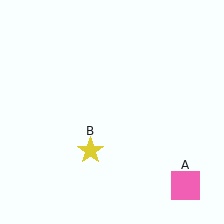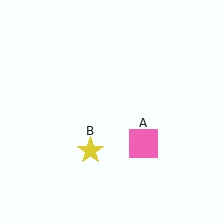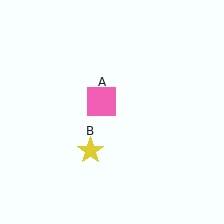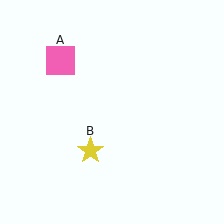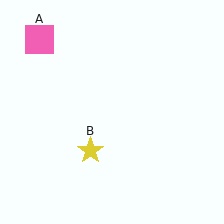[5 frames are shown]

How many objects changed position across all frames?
1 object changed position: pink square (object A).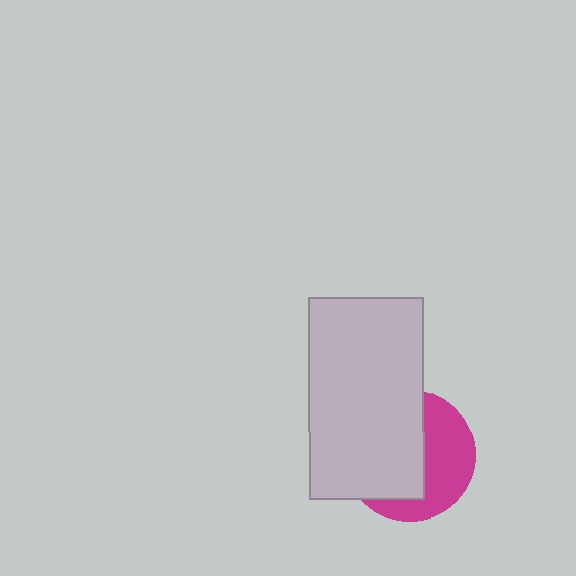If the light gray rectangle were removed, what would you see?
You would see the complete magenta circle.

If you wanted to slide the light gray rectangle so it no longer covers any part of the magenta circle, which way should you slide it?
Slide it left — that is the most direct way to separate the two shapes.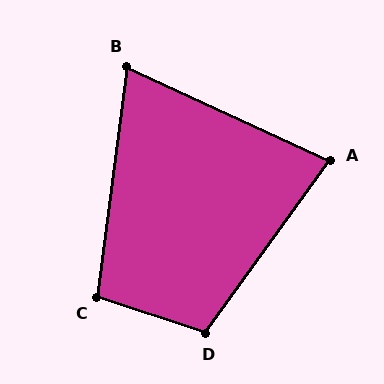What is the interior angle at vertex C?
Approximately 101 degrees (obtuse).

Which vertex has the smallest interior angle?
B, at approximately 72 degrees.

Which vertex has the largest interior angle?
D, at approximately 108 degrees.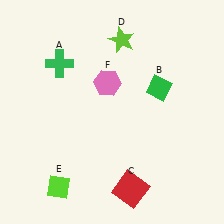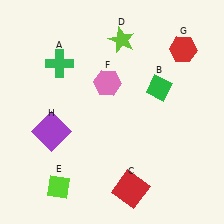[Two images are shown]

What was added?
A red hexagon (G), a purple square (H) were added in Image 2.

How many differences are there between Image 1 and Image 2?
There are 2 differences between the two images.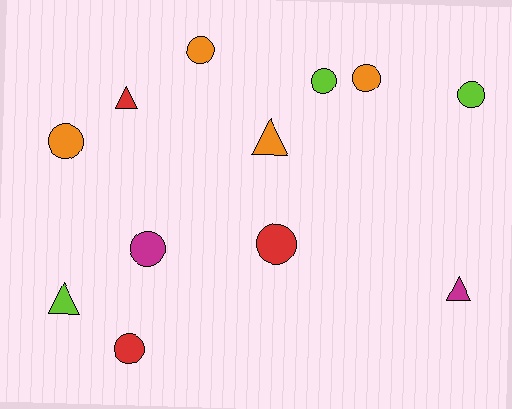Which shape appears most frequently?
Circle, with 8 objects.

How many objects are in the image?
There are 12 objects.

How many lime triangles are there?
There is 1 lime triangle.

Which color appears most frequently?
Orange, with 4 objects.